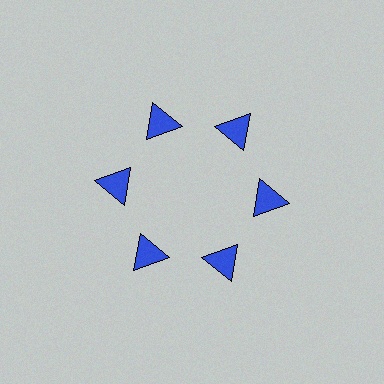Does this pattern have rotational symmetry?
Yes, this pattern has 6-fold rotational symmetry. It looks the same after rotating 60 degrees around the center.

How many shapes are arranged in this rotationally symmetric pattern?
There are 6 shapes, arranged in 6 groups of 1.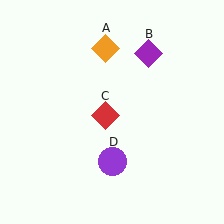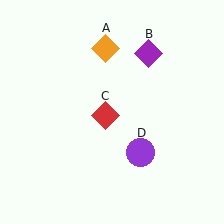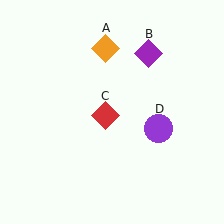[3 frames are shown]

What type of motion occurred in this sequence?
The purple circle (object D) rotated counterclockwise around the center of the scene.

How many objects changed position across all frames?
1 object changed position: purple circle (object D).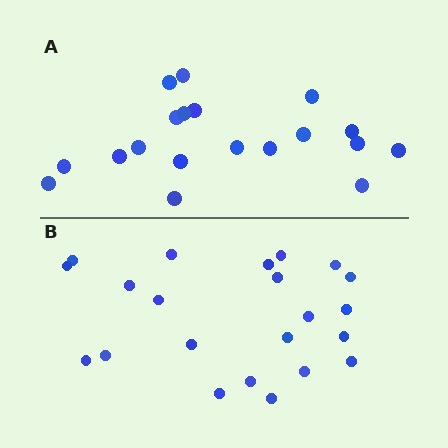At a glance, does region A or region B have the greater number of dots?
Region B (the bottom region) has more dots.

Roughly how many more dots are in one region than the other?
Region B has just a few more — roughly 2 or 3 more dots than region A.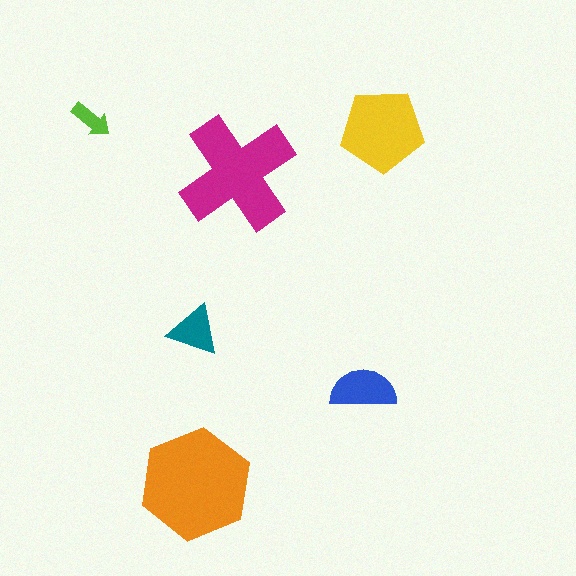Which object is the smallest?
The lime arrow.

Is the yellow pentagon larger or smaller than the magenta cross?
Smaller.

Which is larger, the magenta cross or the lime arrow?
The magenta cross.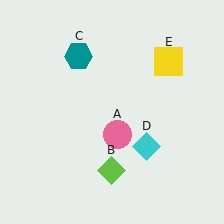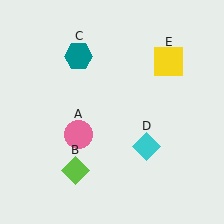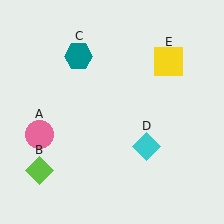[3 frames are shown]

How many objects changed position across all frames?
2 objects changed position: pink circle (object A), lime diamond (object B).